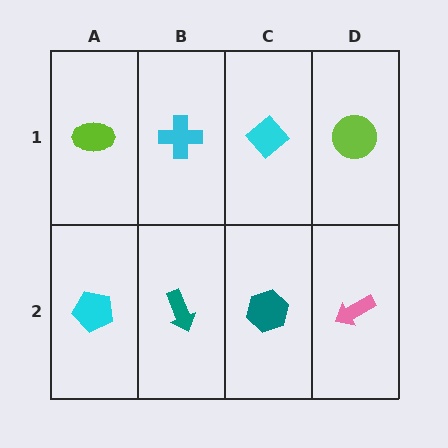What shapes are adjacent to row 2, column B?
A cyan cross (row 1, column B), a cyan pentagon (row 2, column A), a teal hexagon (row 2, column C).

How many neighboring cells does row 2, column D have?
2.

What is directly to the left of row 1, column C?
A cyan cross.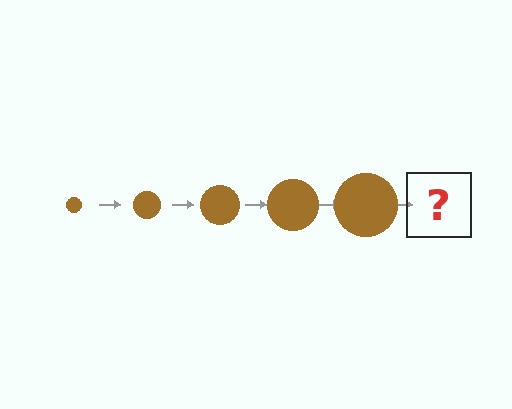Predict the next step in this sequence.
The next step is a brown circle, larger than the previous one.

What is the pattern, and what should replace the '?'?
The pattern is that the circle gets progressively larger each step. The '?' should be a brown circle, larger than the previous one.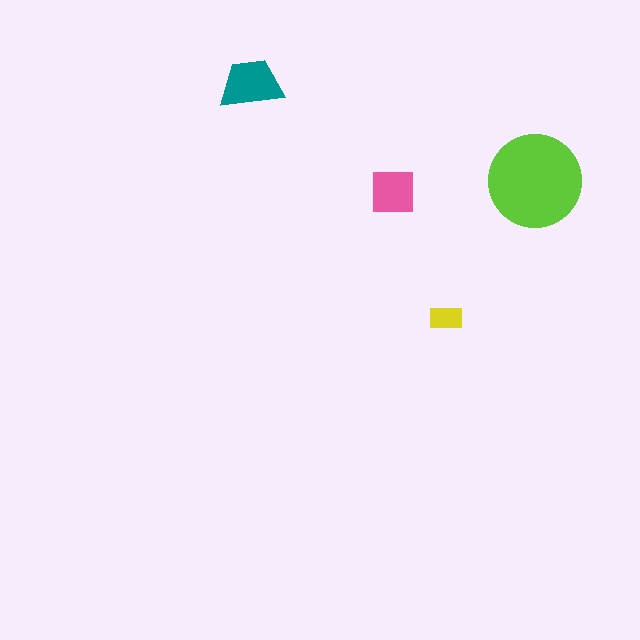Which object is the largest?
The lime circle.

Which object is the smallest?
The yellow rectangle.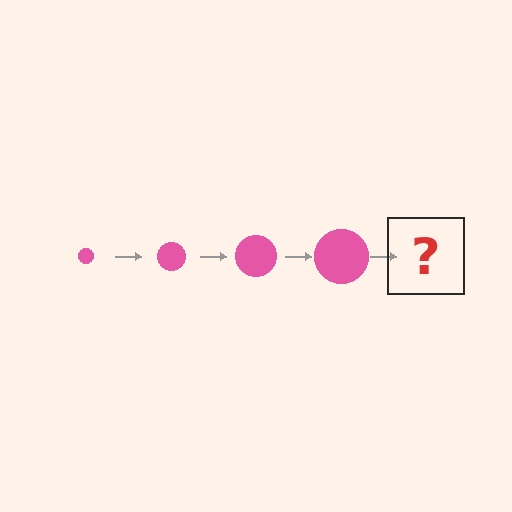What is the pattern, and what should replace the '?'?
The pattern is that the circle gets progressively larger each step. The '?' should be a pink circle, larger than the previous one.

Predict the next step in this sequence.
The next step is a pink circle, larger than the previous one.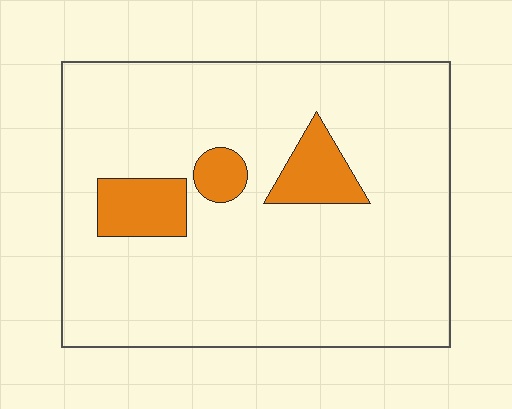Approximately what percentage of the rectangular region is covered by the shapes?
Approximately 10%.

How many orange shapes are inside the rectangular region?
3.